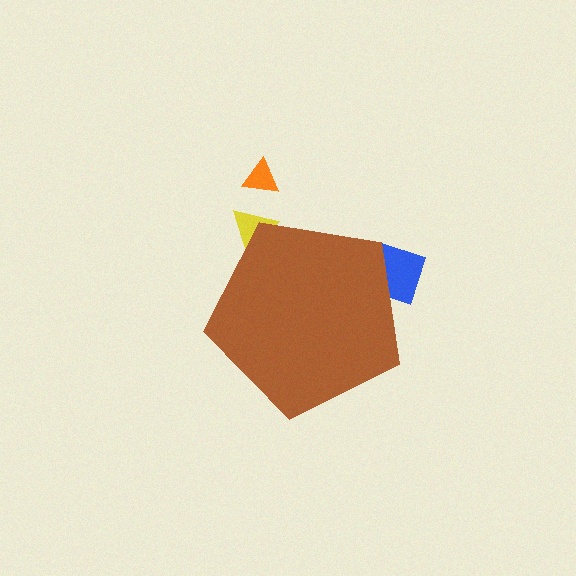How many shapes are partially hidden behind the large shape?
2 shapes are partially hidden.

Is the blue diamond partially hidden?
Yes, the blue diamond is partially hidden behind the brown pentagon.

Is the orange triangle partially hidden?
No, the orange triangle is fully visible.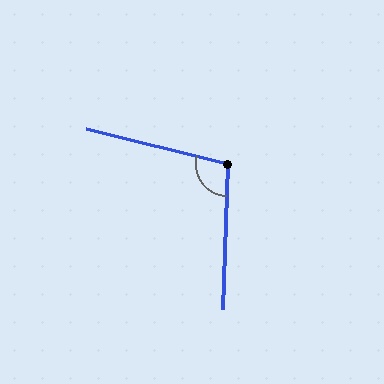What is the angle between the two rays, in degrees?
Approximately 102 degrees.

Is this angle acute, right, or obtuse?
It is obtuse.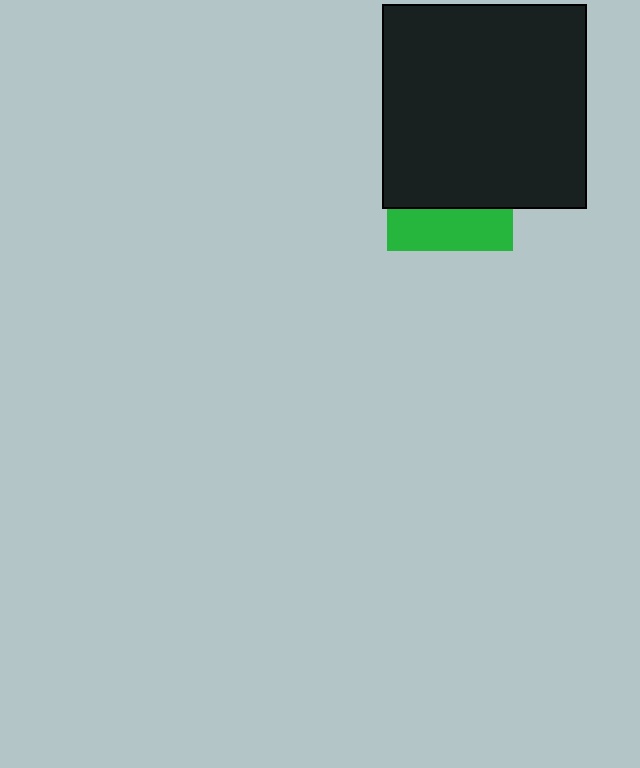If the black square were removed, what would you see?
You would see the complete green square.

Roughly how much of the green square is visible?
A small part of it is visible (roughly 33%).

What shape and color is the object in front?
The object in front is a black square.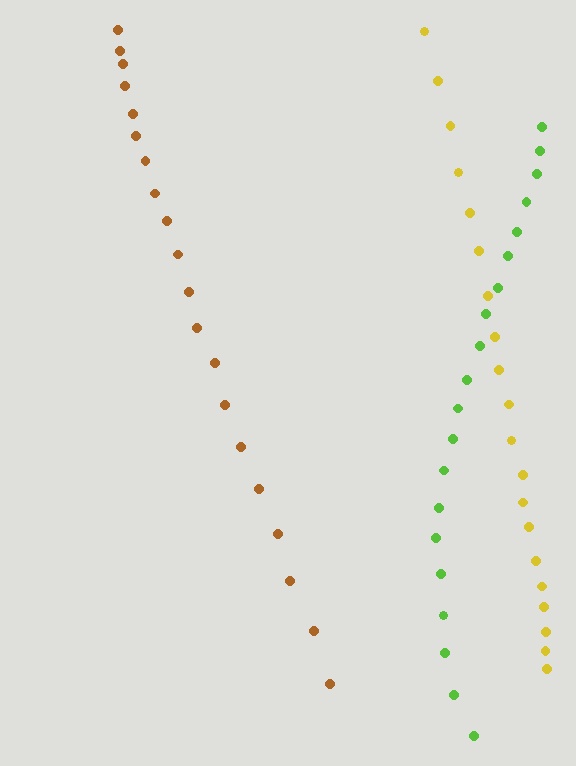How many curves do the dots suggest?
There are 3 distinct paths.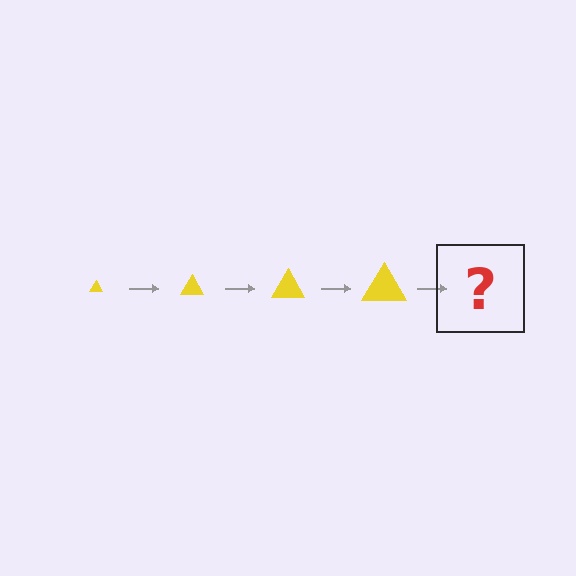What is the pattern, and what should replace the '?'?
The pattern is that the triangle gets progressively larger each step. The '?' should be a yellow triangle, larger than the previous one.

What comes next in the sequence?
The next element should be a yellow triangle, larger than the previous one.